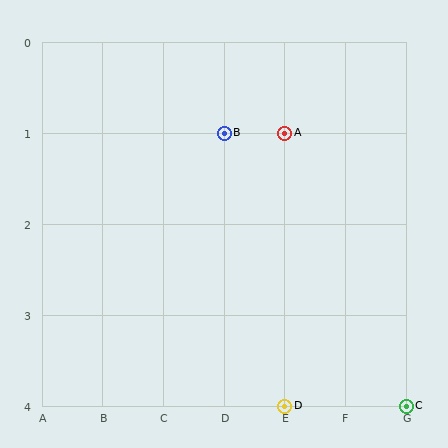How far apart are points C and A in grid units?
Points C and A are 2 columns and 3 rows apart (about 3.6 grid units diagonally).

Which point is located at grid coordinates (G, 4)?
Point C is at (G, 4).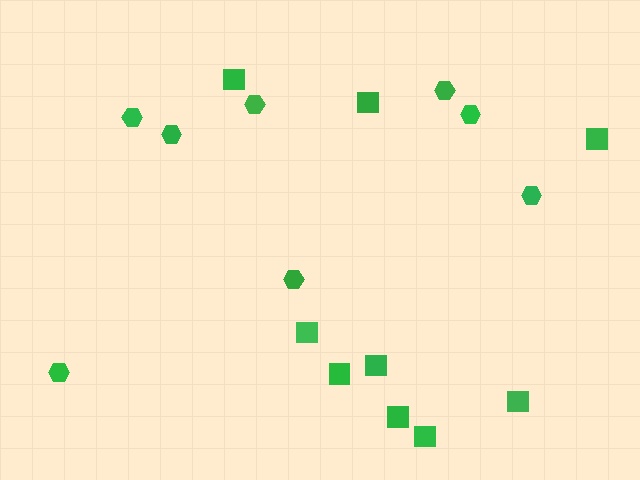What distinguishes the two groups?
There are 2 groups: one group of squares (9) and one group of hexagons (8).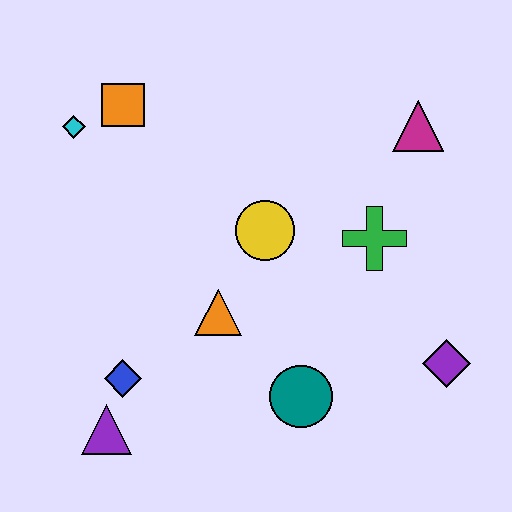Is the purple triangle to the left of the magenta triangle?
Yes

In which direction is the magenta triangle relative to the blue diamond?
The magenta triangle is to the right of the blue diamond.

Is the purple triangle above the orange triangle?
No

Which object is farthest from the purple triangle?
The magenta triangle is farthest from the purple triangle.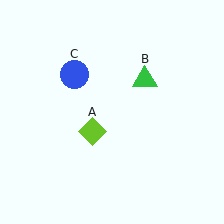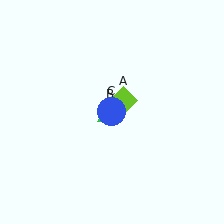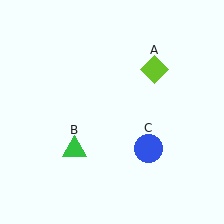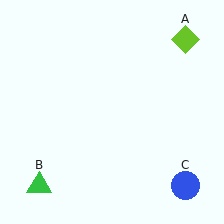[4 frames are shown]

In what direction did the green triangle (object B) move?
The green triangle (object B) moved down and to the left.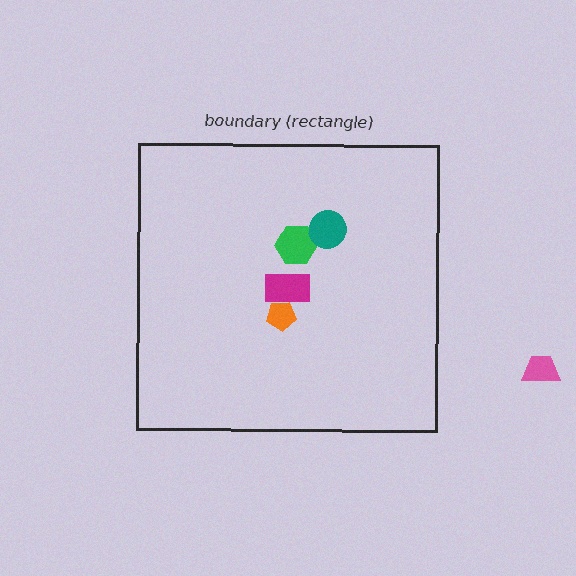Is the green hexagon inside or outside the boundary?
Inside.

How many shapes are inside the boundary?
4 inside, 1 outside.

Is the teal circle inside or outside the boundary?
Inside.